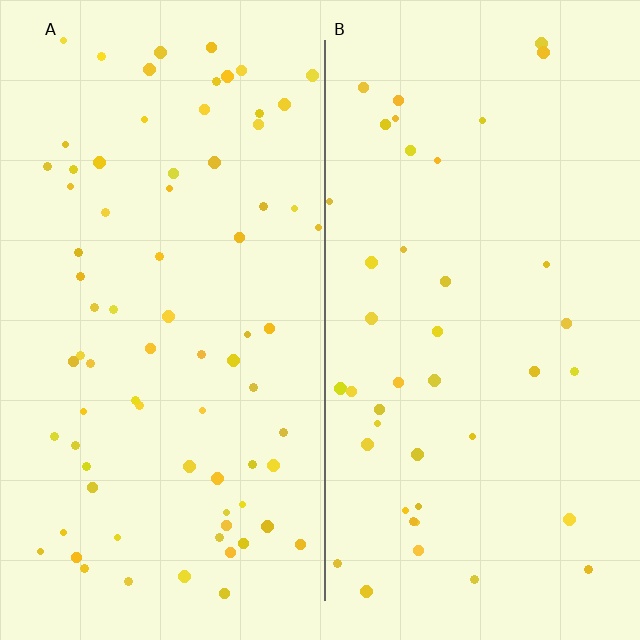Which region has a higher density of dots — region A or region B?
A (the left).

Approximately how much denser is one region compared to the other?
Approximately 1.8× — region A over region B.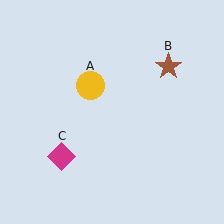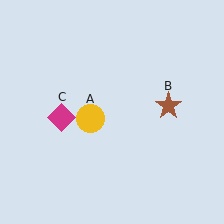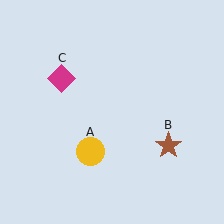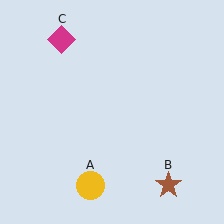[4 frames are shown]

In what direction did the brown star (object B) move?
The brown star (object B) moved down.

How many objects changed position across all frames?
3 objects changed position: yellow circle (object A), brown star (object B), magenta diamond (object C).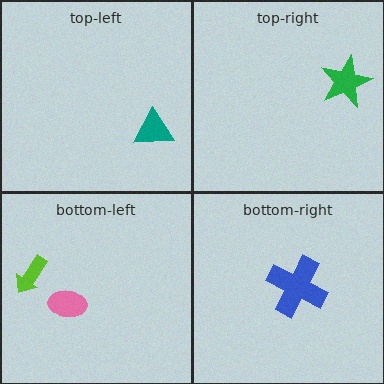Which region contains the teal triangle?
The top-left region.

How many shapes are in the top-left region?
1.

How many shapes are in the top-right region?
1.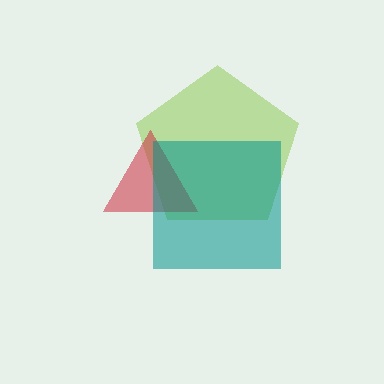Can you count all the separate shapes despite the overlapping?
Yes, there are 3 separate shapes.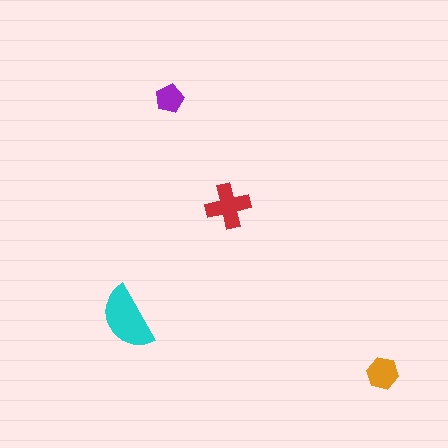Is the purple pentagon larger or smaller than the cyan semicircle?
Smaller.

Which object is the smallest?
The purple pentagon.